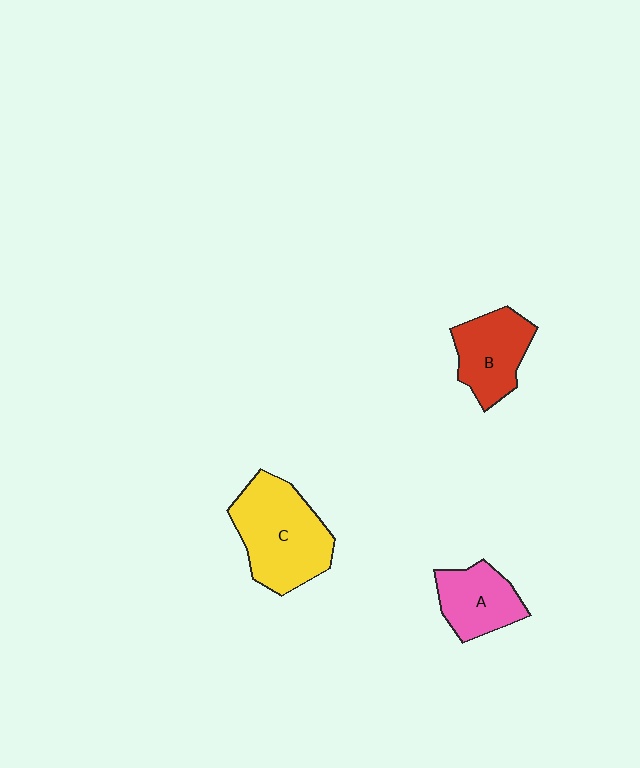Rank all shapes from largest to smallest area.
From largest to smallest: C (yellow), B (red), A (pink).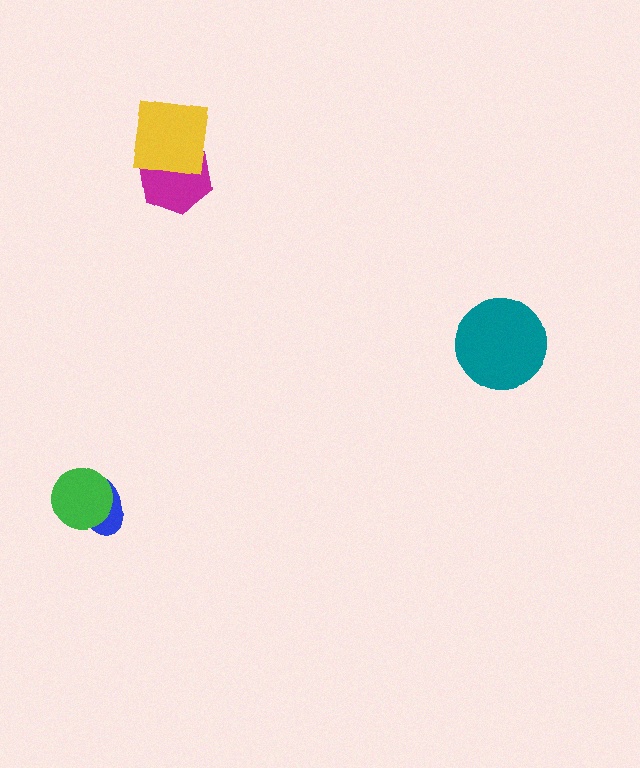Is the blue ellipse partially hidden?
Yes, it is partially covered by another shape.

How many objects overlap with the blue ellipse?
1 object overlaps with the blue ellipse.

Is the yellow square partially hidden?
No, no other shape covers it.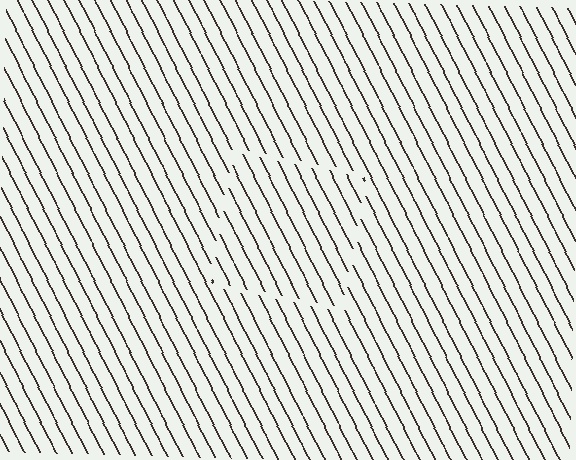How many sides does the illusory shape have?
4 sides — the line-ends trace a square.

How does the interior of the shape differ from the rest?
The interior of the shape contains the same grating, shifted by half a period — the contour is defined by the phase discontinuity where line-ends from the inner and outer gratings abut.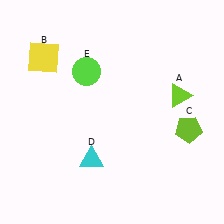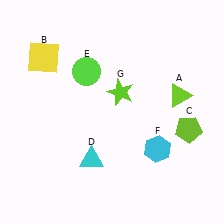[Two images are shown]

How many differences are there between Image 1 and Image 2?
There are 2 differences between the two images.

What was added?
A cyan hexagon (F), a lime star (G) were added in Image 2.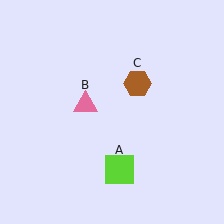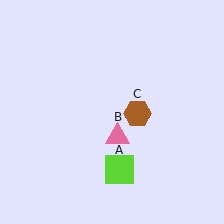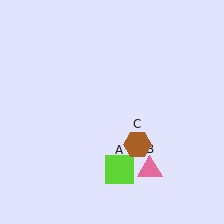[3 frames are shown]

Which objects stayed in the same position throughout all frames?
Lime square (object A) remained stationary.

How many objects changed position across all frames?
2 objects changed position: pink triangle (object B), brown hexagon (object C).